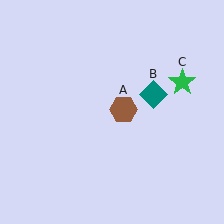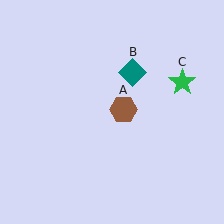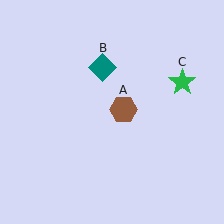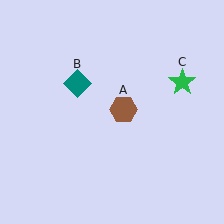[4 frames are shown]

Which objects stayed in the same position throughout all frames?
Brown hexagon (object A) and green star (object C) remained stationary.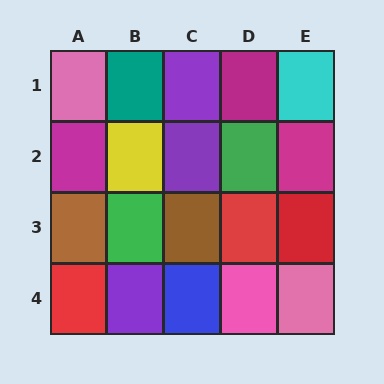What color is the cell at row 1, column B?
Teal.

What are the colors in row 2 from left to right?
Magenta, yellow, purple, green, magenta.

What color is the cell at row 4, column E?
Pink.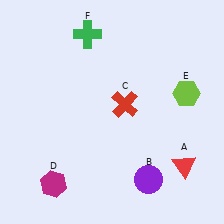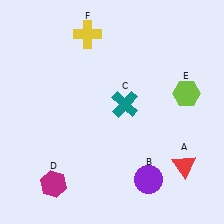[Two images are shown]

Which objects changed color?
C changed from red to teal. F changed from green to yellow.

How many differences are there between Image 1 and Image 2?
There are 2 differences between the two images.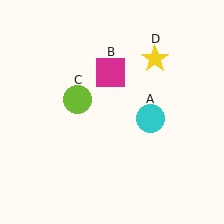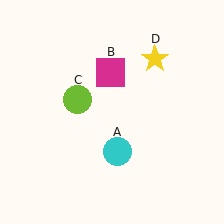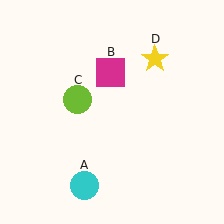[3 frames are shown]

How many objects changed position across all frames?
1 object changed position: cyan circle (object A).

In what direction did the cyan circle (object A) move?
The cyan circle (object A) moved down and to the left.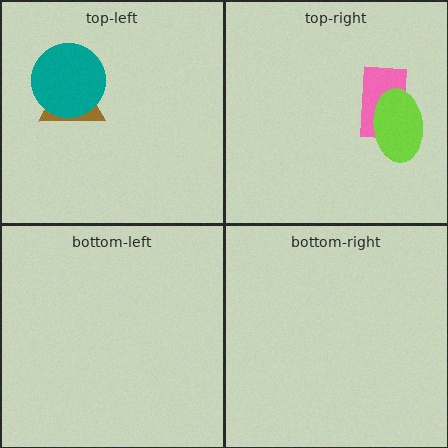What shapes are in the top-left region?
The brown triangle, the teal circle.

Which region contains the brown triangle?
The top-left region.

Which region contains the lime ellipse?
The top-right region.